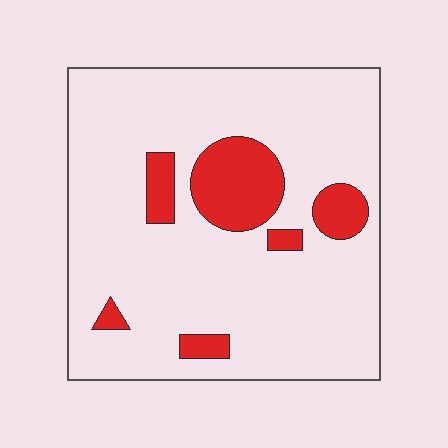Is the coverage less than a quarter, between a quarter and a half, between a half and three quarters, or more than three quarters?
Less than a quarter.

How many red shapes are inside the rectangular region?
6.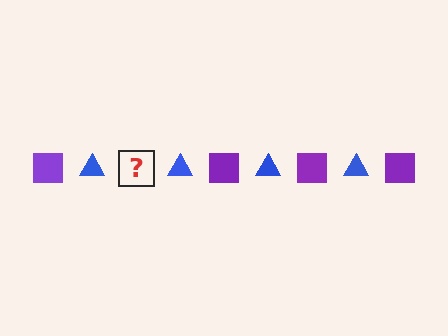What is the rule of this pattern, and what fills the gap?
The rule is that the pattern alternates between purple square and blue triangle. The gap should be filled with a purple square.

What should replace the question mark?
The question mark should be replaced with a purple square.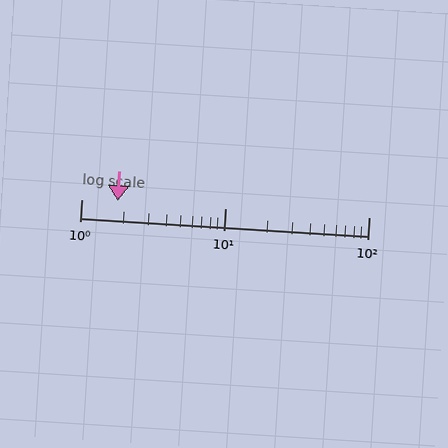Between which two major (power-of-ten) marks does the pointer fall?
The pointer is between 1 and 10.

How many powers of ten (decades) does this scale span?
The scale spans 2 decades, from 1 to 100.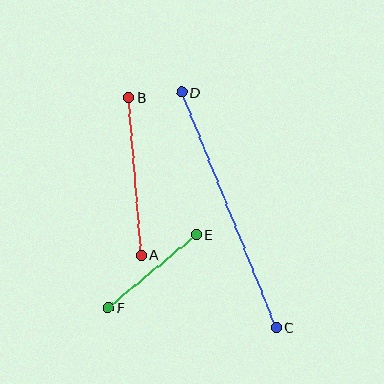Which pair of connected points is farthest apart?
Points C and D are farthest apart.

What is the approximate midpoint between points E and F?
The midpoint is at approximately (152, 271) pixels.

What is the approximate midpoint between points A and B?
The midpoint is at approximately (135, 176) pixels.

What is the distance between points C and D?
The distance is approximately 253 pixels.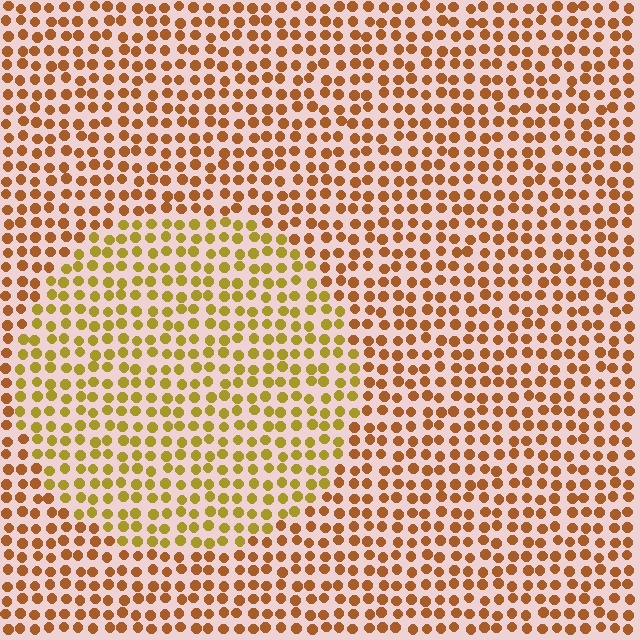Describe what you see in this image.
The image is filled with small brown elements in a uniform arrangement. A circle-shaped region is visible where the elements are tinted to a slightly different hue, forming a subtle color boundary.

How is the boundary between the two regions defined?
The boundary is defined purely by a slight shift in hue (about 29 degrees). Spacing, size, and orientation are identical on both sides.